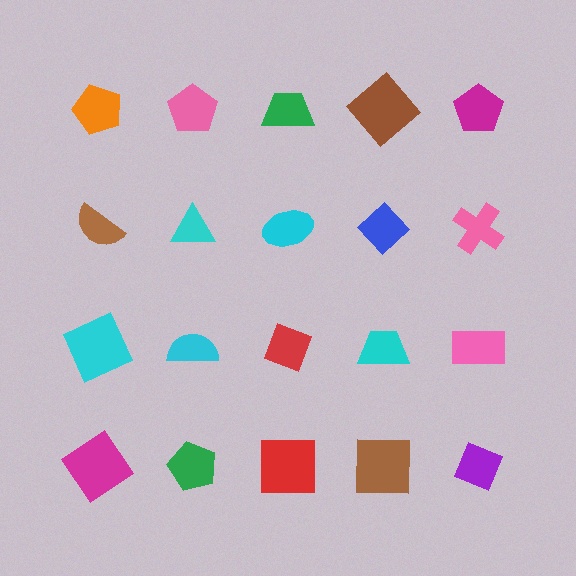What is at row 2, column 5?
A pink cross.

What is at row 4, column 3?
A red square.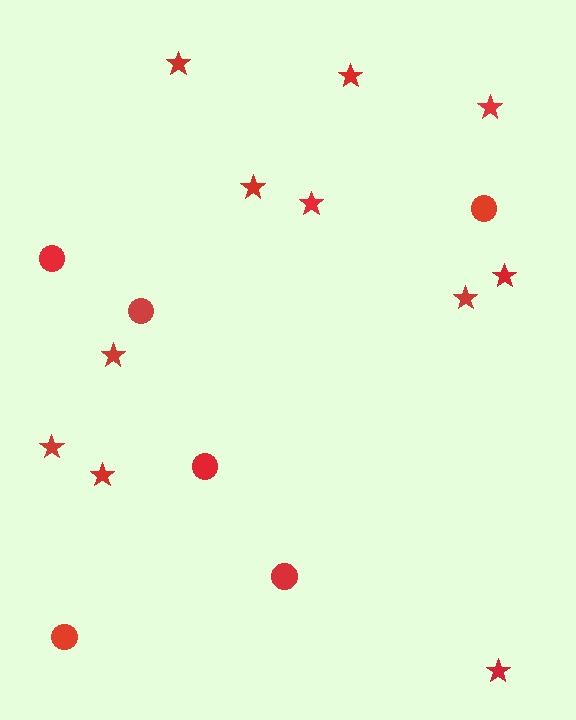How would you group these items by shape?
There are 2 groups: one group of stars (11) and one group of circles (6).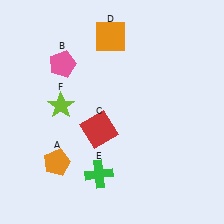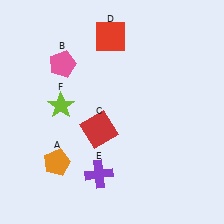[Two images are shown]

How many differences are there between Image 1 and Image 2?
There are 2 differences between the two images.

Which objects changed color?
D changed from orange to red. E changed from green to purple.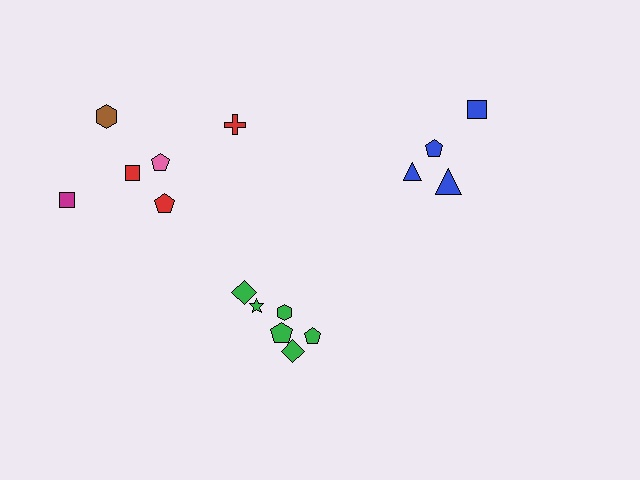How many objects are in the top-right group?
There are 4 objects.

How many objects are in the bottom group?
There are 6 objects.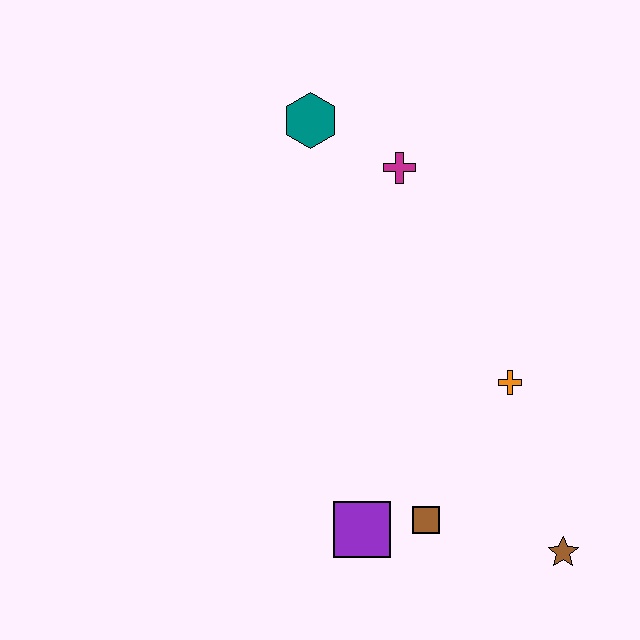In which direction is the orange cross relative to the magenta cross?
The orange cross is below the magenta cross.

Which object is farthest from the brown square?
The teal hexagon is farthest from the brown square.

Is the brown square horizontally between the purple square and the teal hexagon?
No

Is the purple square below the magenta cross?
Yes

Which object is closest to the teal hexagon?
The magenta cross is closest to the teal hexagon.